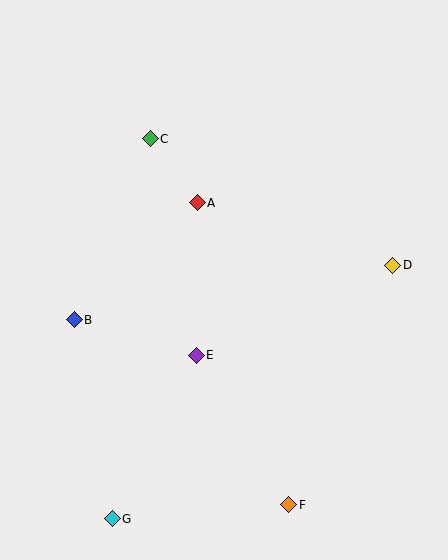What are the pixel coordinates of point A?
Point A is at (197, 203).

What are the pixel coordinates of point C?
Point C is at (150, 139).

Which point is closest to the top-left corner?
Point C is closest to the top-left corner.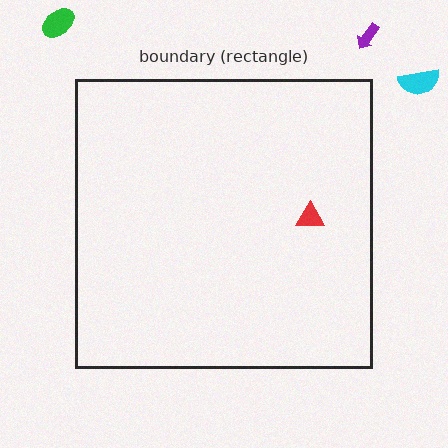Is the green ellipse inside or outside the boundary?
Outside.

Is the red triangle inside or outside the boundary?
Inside.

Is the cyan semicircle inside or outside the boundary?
Outside.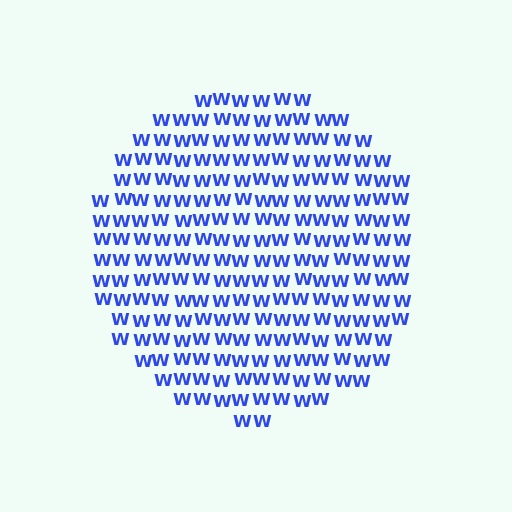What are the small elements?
The small elements are letter W's.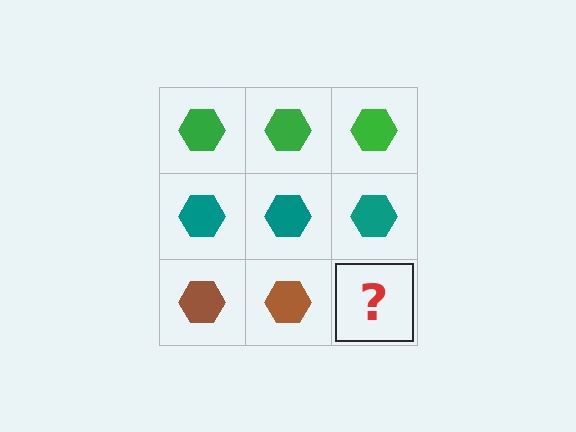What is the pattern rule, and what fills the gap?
The rule is that each row has a consistent color. The gap should be filled with a brown hexagon.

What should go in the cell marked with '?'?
The missing cell should contain a brown hexagon.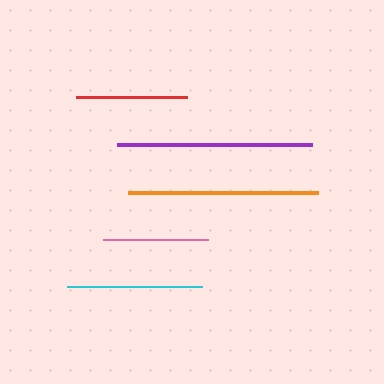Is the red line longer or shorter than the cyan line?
The cyan line is longer than the red line.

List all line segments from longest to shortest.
From longest to shortest: purple, orange, cyan, red, pink.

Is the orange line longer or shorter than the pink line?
The orange line is longer than the pink line.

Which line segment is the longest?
The purple line is the longest at approximately 195 pixels.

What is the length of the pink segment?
The pink segment is approximately 106 pixels long.